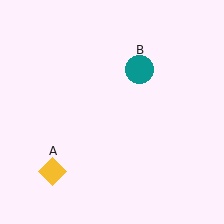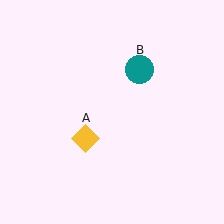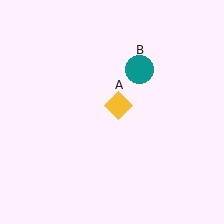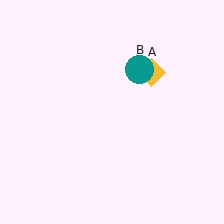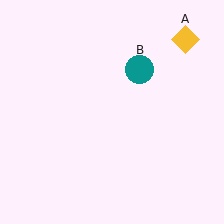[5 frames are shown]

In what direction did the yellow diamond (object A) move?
The yellow diamond (object A) moved up and to the right.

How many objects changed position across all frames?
1 object changed position: yellow diamond (object A).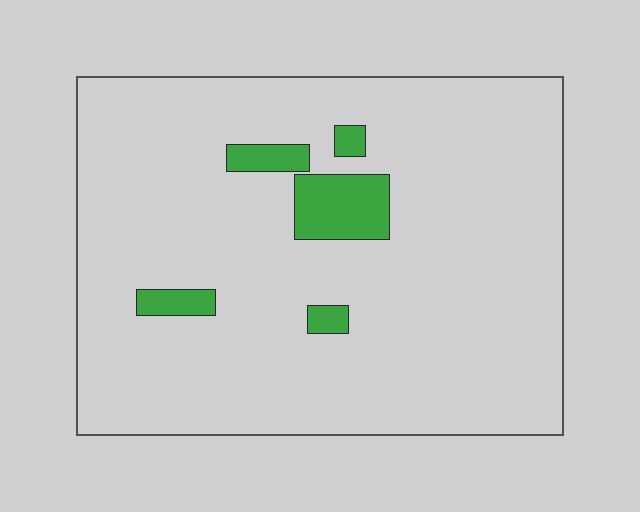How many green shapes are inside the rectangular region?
5.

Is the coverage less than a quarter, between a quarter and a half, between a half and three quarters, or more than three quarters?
Less than a quarter.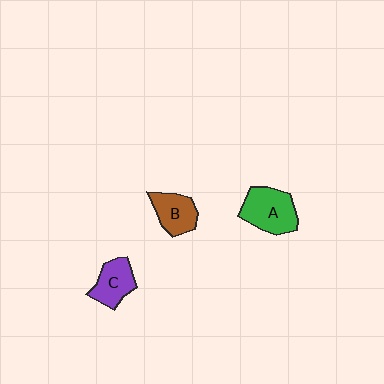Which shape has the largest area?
Shape A (green).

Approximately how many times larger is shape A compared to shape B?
Approximately 1.4 times.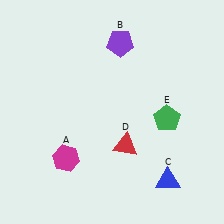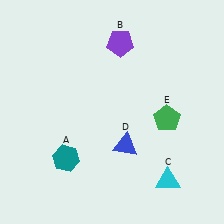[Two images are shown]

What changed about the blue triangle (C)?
In Image 1, C is blue. In Image 2, it changed to cyan.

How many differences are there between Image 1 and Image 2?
There are 3 differences between the two images.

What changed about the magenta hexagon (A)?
In Image 1, A is magenta. In Image 2, it changed to teal.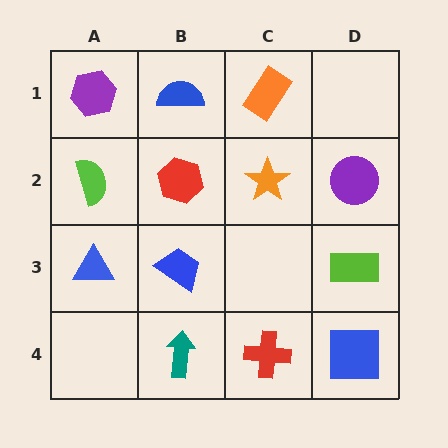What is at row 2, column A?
A lime semicircle.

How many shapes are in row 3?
3 shapes.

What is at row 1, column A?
A purple hexagon.